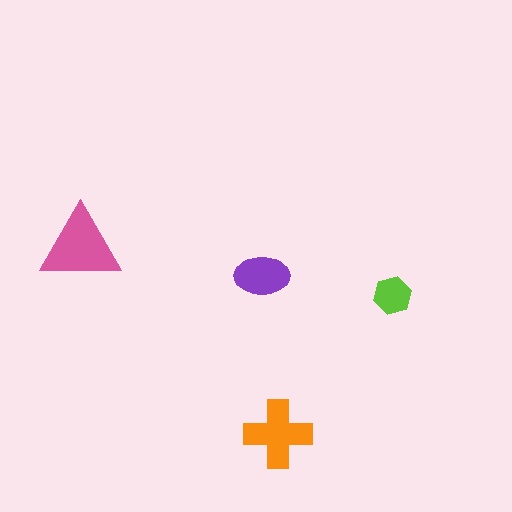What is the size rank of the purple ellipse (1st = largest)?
3rd.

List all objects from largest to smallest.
The pink triangle, the orange cross, the purple ellipse, the lime hexagon.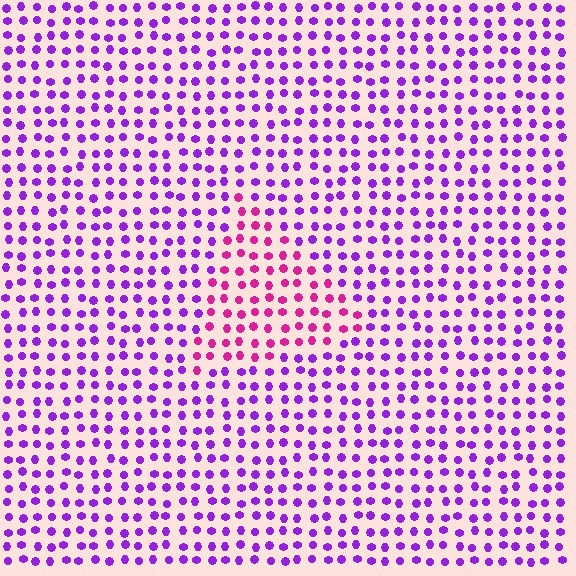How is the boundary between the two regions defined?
The boundary is defined purely by a slight shift in hue (about 43 degrees). Spacing, size, and orientation are identical on both sides.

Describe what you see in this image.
The image is filled with small purple elements in a uniform arrangement. A triangle-shaped region is visible where the elements are tinted to a slightly different hue, forming a subtle color boundary.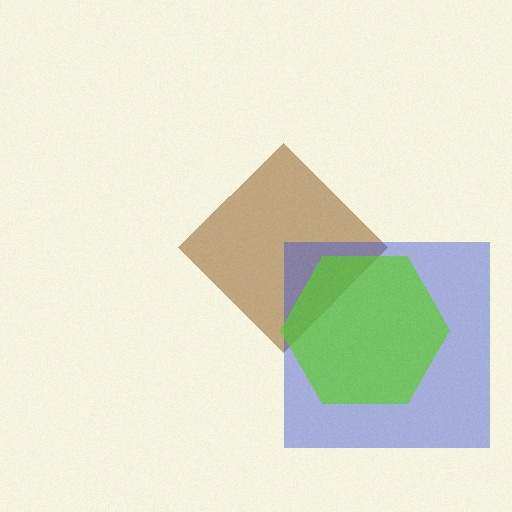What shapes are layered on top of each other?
The layered shapes are: a brown diamond, a blue square, a lime hexagon.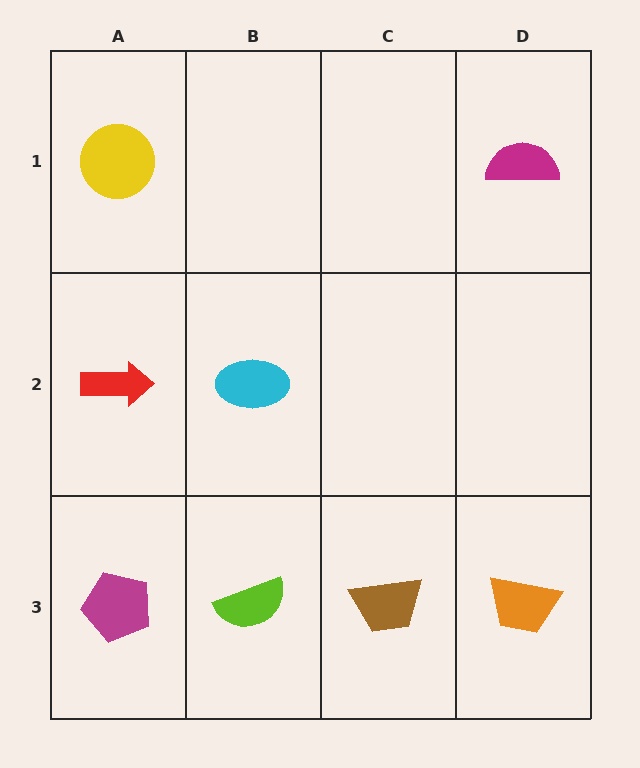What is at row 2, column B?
A cyan ellipse.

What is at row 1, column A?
A yellow circle.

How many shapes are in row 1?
2 shapes.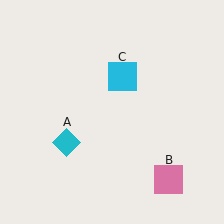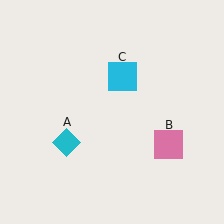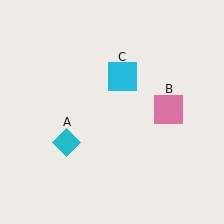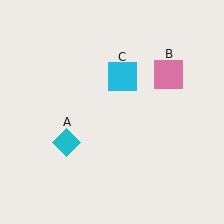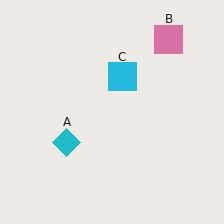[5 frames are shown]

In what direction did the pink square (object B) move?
The pink square (object B) moved up.